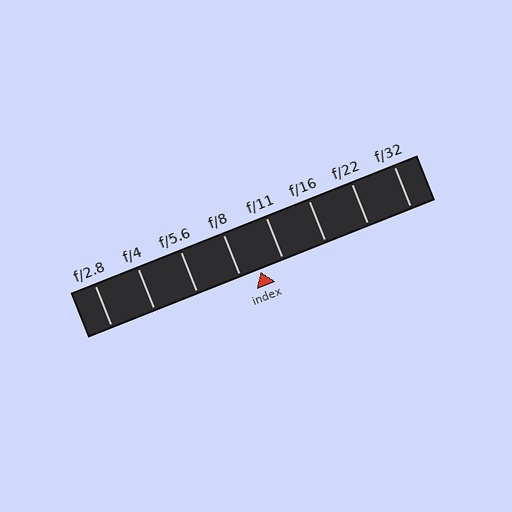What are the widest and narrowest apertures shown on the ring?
The widest aperture shown is f/2.8 and the narrowest is f/32.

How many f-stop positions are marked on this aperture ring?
There are 8 f-stop positions marked.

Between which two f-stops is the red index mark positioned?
The index mark is between f/8 and f/11.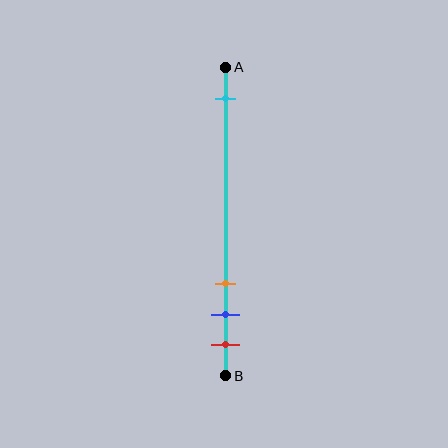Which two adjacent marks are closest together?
The blue and red marks are the closest adjacent pair.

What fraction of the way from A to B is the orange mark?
The orange mark is approximately 70% (0.7) of the way from A to B.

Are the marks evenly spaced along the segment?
No, the marks are not evenly spaced.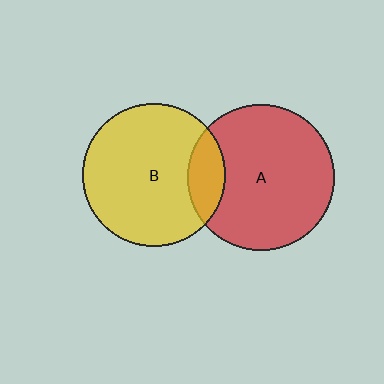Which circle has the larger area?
Circle A (red).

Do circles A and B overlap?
Yes.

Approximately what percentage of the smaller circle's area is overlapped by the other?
Approximately 15%.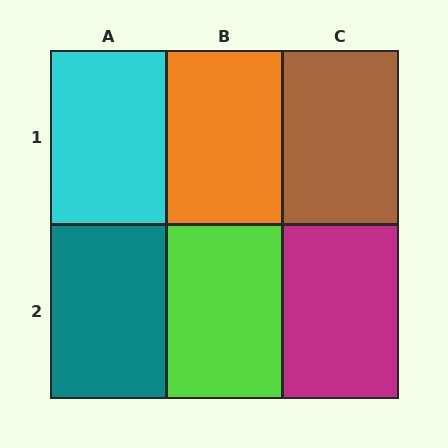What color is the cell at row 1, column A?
Cyan.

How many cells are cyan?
1 cell is cyan.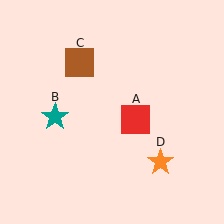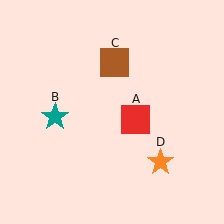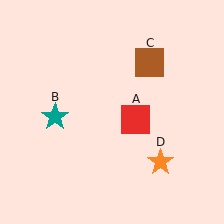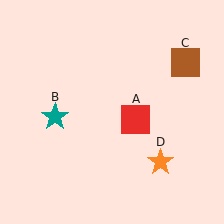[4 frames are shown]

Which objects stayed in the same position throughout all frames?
Red square (object A) and teal star (object B) and orange star (object D) remained stationary.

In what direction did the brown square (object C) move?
The brown square (object C) moved right.